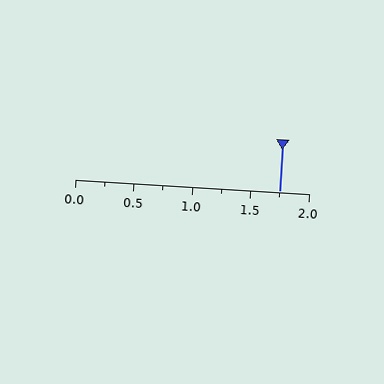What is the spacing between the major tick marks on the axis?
The major ticks are spaced 0.5 apart.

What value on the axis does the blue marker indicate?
The marker indicates approximately 1.75.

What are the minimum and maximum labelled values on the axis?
The axis runs from 0.0 to 2.0.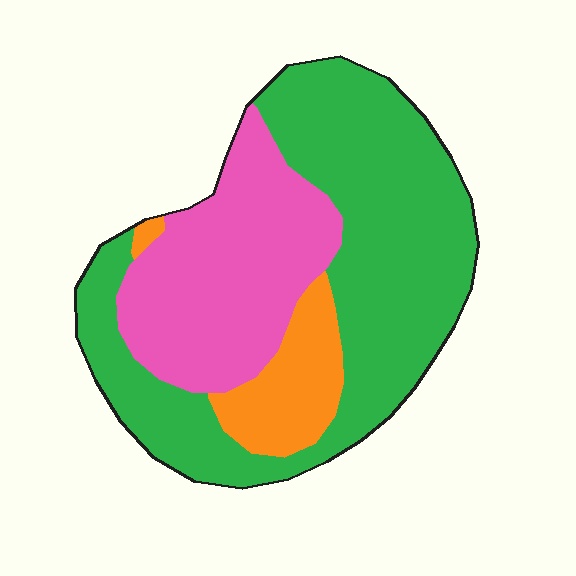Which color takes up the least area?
Orange, at roughly 10%.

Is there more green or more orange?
Green.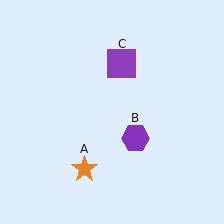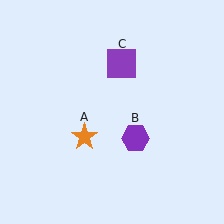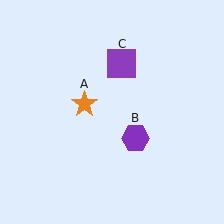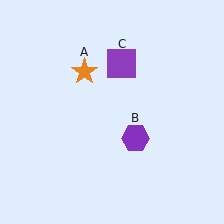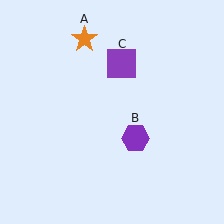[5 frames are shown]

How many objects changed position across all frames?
1 object changed position: orange star (object A).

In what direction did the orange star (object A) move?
The orange star (object A) moved up.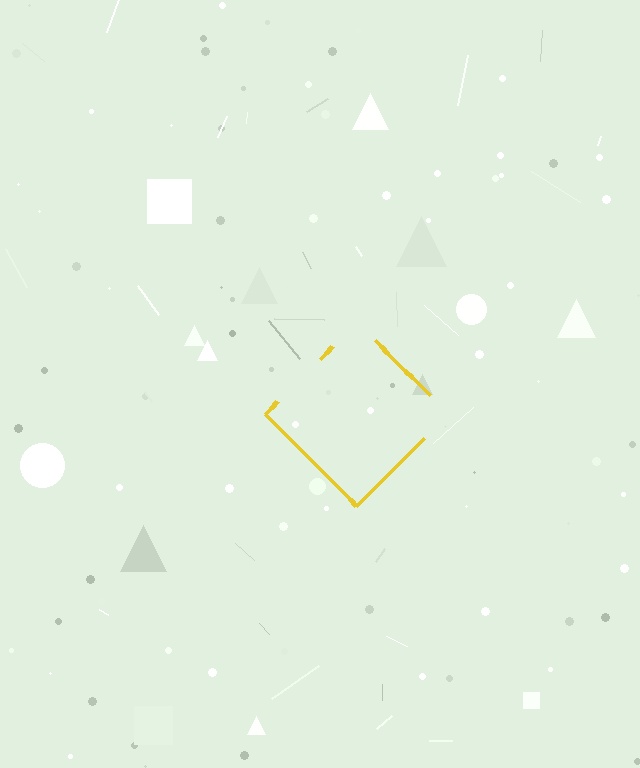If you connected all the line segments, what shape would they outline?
They would outline a diamond.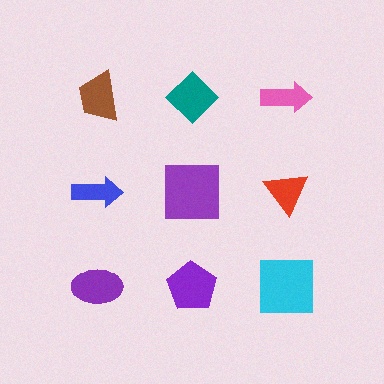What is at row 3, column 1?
A purple ellipse.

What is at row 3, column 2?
A purple pentagon.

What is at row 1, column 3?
A pink arrow.